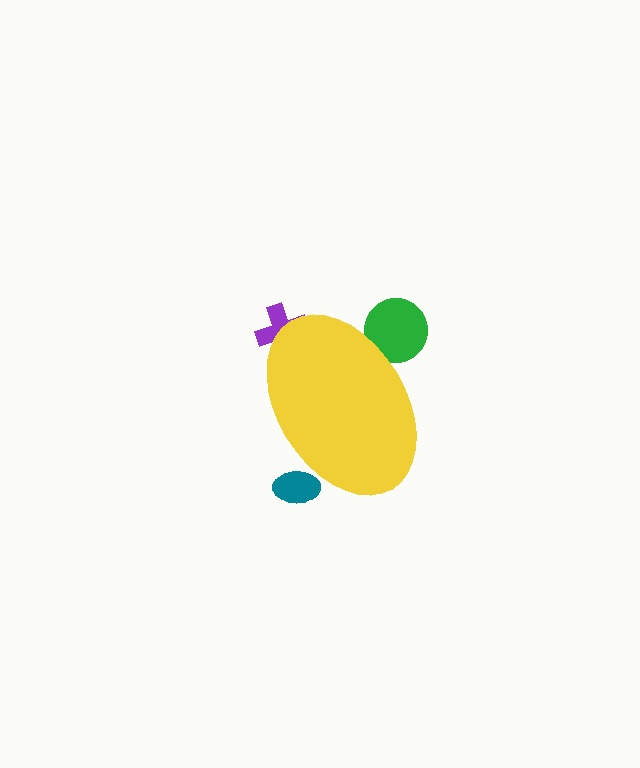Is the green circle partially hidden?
Yes, the green circle is partially hidden behind the yellow ellipse.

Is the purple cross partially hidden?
Yes, the purple cross is partially hidden behind the yellow ellipse.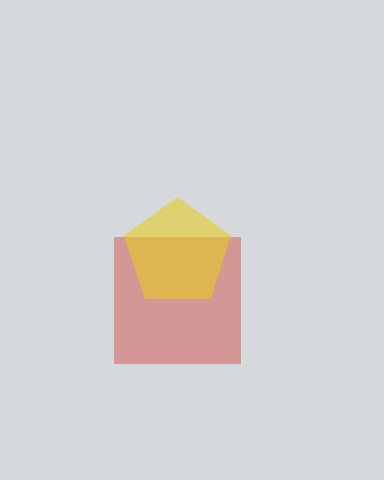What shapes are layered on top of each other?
The layered shapes are: a red square, a yellow pentagon.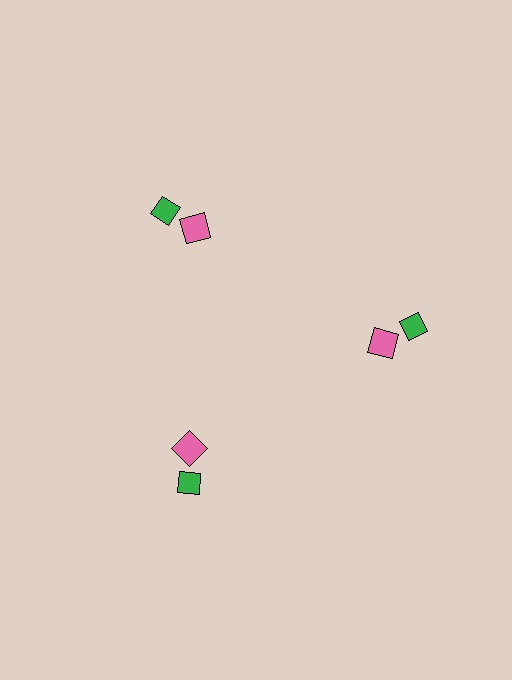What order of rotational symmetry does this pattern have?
This pattern has 3-fold rotational symmetry.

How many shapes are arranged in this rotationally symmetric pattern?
There are 6 shapes, arranged in 3 groups of 2.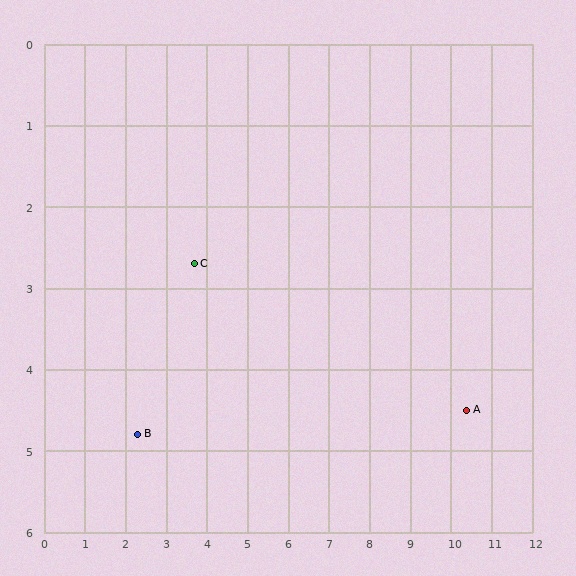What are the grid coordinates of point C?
Point C is at approximately (3.7, 2.7).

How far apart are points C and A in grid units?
Points C and A are about 6.9 grid units apart.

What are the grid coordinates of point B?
Point B is at approximately (2.3, 4.8).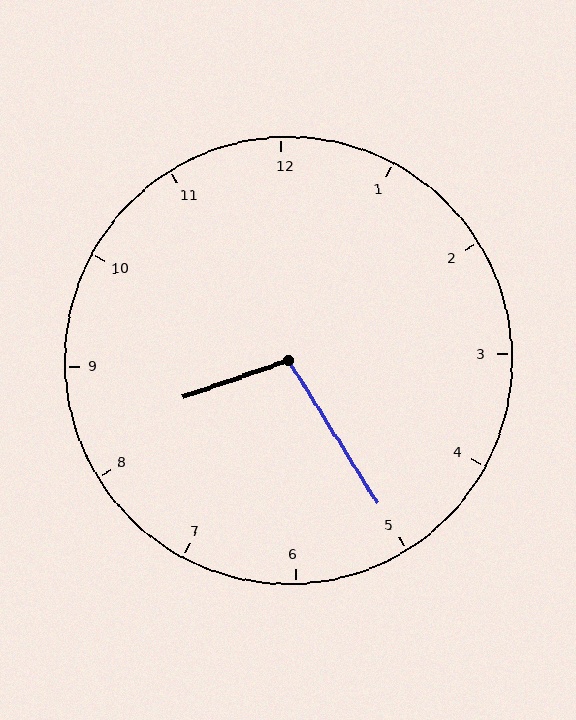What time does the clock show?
8:25.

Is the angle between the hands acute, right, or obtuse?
It is obtuse.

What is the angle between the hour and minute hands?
Approximately 102 degrees.